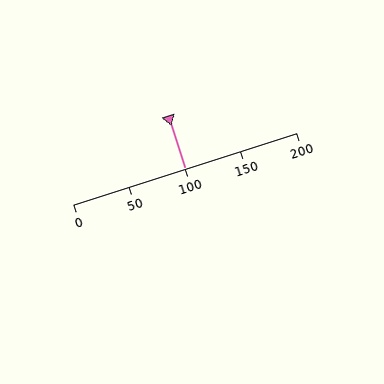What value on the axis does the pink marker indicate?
The marker indicates approximately 100.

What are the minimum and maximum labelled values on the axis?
The axis runs from 0 to 200.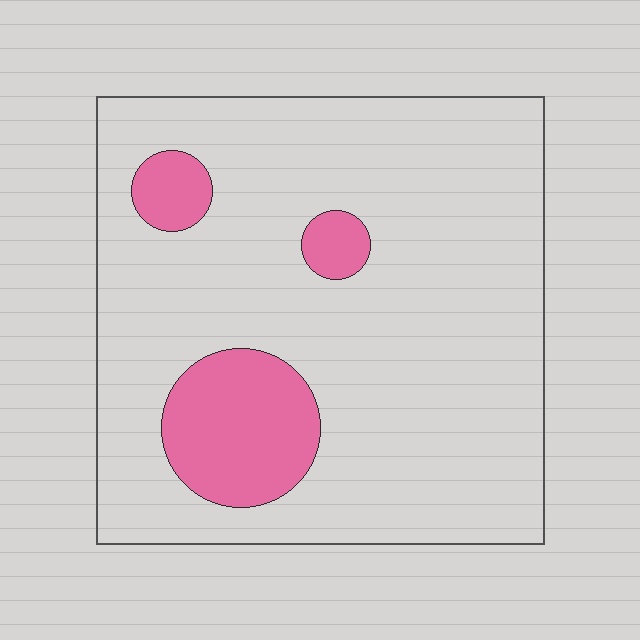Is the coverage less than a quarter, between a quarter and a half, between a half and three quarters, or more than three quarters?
Less than a quarter.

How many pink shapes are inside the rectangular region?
3.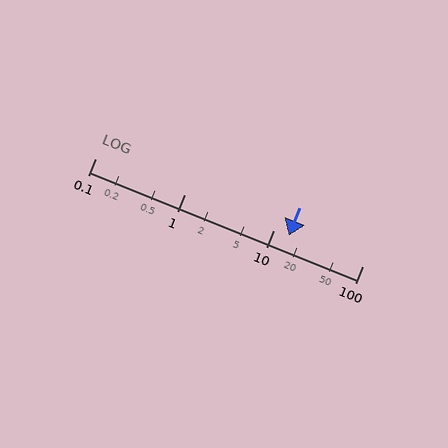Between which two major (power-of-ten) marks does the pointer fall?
The pointer is between 10 and 100.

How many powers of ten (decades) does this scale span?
The scale spans 3 decades, from 0.1 to 100.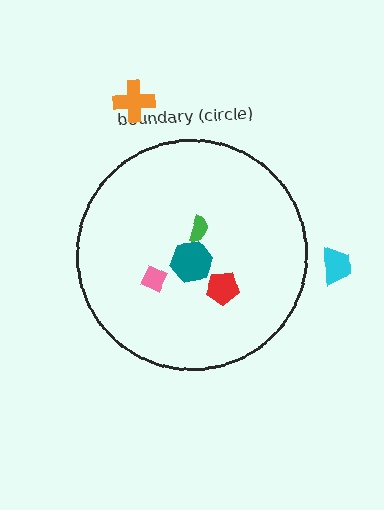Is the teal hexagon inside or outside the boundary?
Inside.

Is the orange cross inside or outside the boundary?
Outside.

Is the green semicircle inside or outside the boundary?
Inside.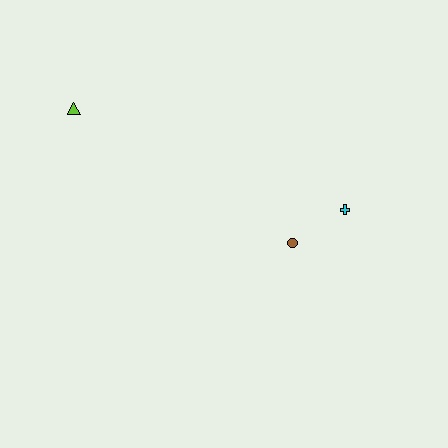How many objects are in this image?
There are 3 objects.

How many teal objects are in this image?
There are no teal objects.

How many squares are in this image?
There are no squares.